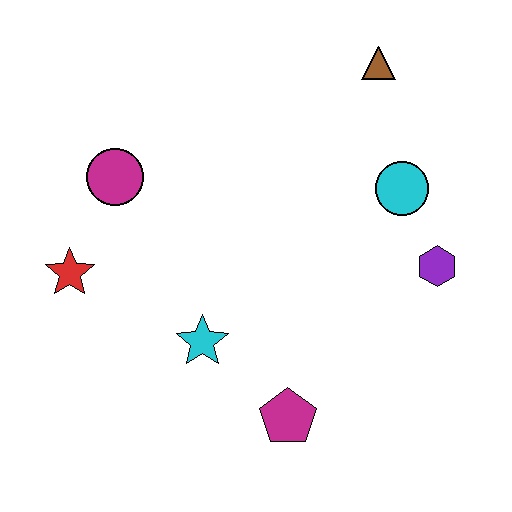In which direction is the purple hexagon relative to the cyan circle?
The purple hexagon is below the cyan circle.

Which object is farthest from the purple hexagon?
The red star is farthest from the purple hexagon.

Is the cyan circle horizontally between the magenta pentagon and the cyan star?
No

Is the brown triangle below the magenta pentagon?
No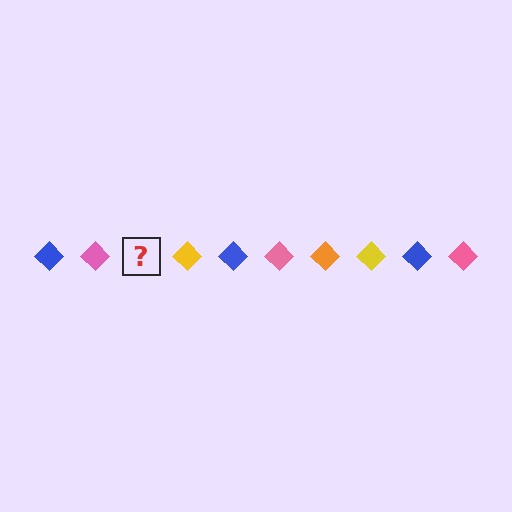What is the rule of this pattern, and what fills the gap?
The rule is that the pattern cycles through blue, pink, orange, yellow diamonds. The gap should be filled with an orange diamond.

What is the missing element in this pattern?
The missing element is an orange diamond.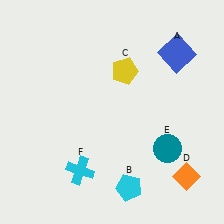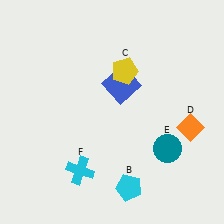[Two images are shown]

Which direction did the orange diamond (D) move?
The orange diamond (D) moved up.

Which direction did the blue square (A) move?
The blue square (A) moved left.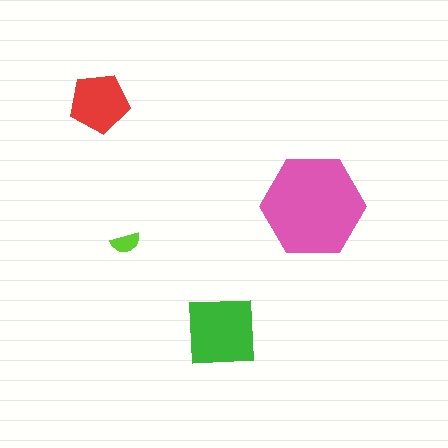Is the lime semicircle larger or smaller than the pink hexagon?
Smaller.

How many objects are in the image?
There are 4 objects in the image.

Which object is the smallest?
The lime semicircle.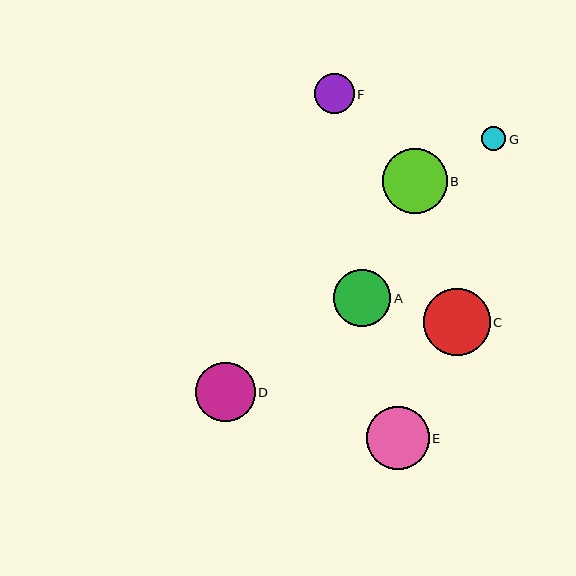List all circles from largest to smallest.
From largest to smallest: C, B, E, D, A, F, G.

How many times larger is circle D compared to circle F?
Circle D is approximately 1.5 times the size of circle F.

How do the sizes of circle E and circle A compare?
Circle E and circle A are approximately the same size.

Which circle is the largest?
Circle C is the largest with a size of approximately 67 pixels.